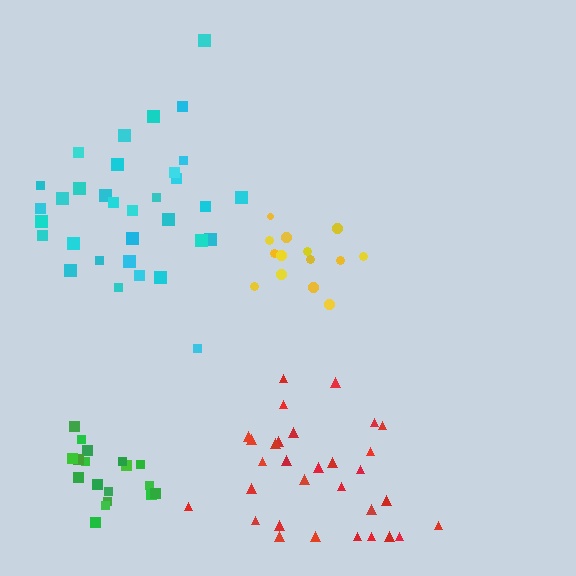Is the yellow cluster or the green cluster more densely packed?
Green.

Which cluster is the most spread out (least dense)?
Cyan.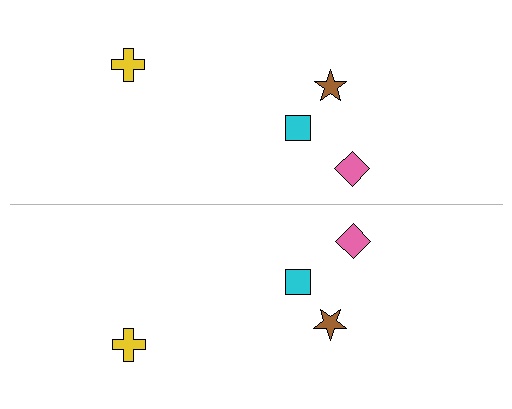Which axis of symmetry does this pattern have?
The pattern has a horizontal axis of symmetry running through the center of the image.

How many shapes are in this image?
There are 8 shapes in this image.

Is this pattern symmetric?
Yes, this pattern has bilateral (reflection) symmetry.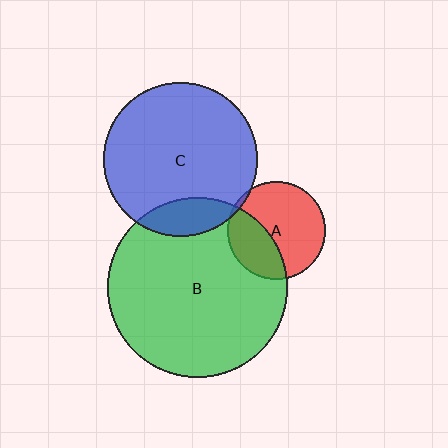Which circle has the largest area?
Circle B (green).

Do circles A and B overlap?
Yes.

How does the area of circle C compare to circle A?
Approximately 2.4 times.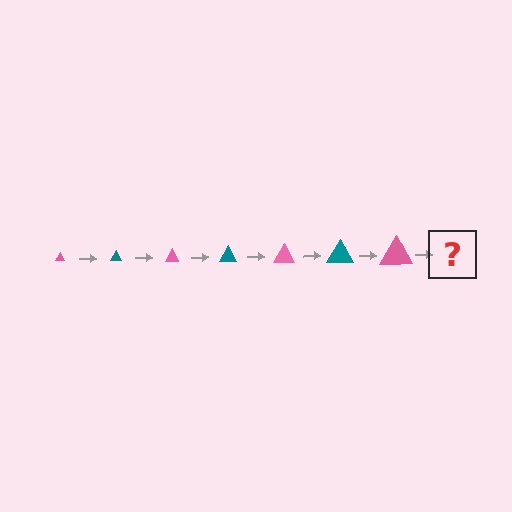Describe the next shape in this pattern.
It should be a teal triangle, larger than the previous one.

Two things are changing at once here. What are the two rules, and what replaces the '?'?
The two rules are that the triangle grows larger each step and the color cycles through pink and teal. The '?' should be a teal triangle, larger than the previous one.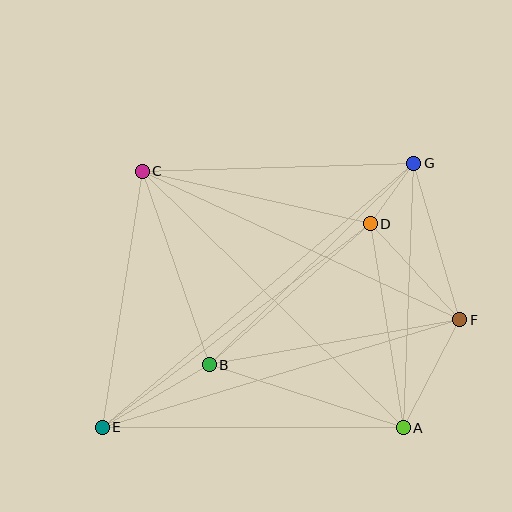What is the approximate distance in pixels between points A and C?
The distance between A and C is approximately 366 pixels.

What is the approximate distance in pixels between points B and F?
The distance between B and F is approximately 255 pixels.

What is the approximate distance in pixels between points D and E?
The distance between D and E is approximately 337 pixels.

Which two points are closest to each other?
Points D and G are closest to each other.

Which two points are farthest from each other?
Points E and G are farthest from each other.